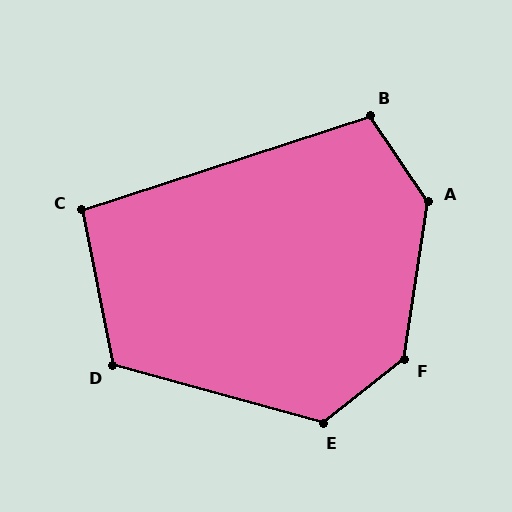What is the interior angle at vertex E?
Approximately 126 degrees (obtuse).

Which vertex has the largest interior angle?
F, at approximately 137 degrees.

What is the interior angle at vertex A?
Approximately 137 degrees (obtuse).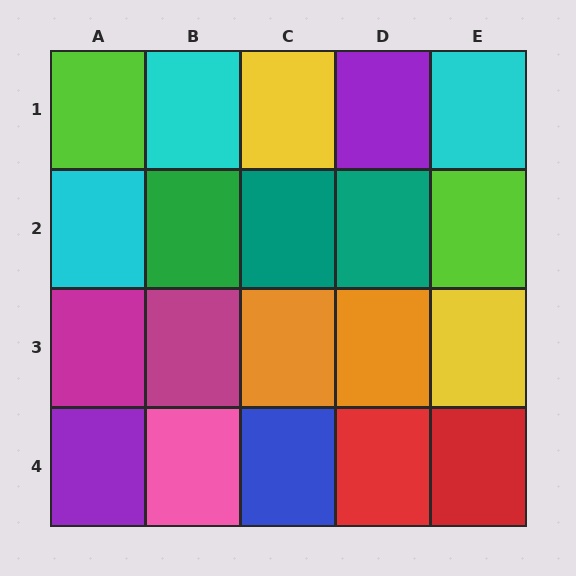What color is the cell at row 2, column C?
Teal.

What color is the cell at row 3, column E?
Yellow.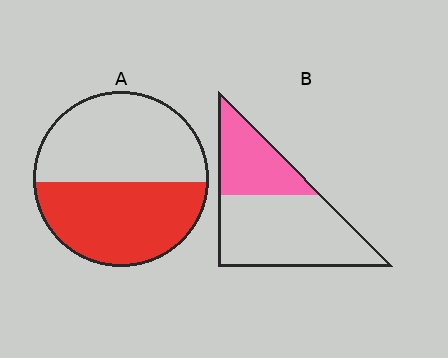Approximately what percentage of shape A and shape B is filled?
A is approximately 50% and B is approximately 35%.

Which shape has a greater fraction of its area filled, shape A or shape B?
Shape A.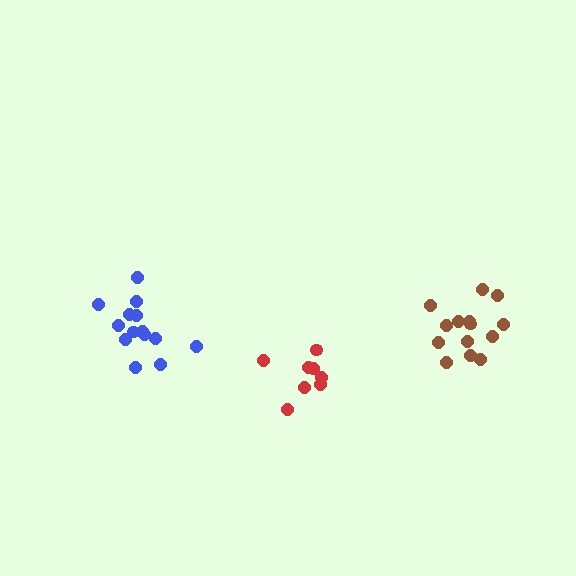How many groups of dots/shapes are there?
There are 3 groups.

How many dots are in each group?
Group 1: 8 dots, Group 2: 14 dots, Group 3: 14 dots (36 total).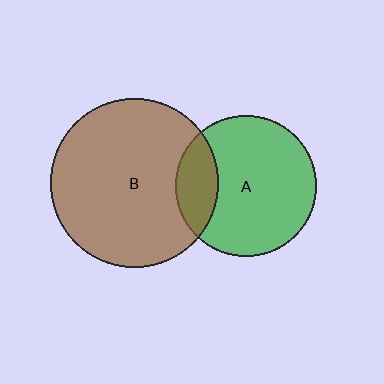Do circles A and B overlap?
Yes.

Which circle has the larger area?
Circle B (brown).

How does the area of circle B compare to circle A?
Approximately 1.4 times.